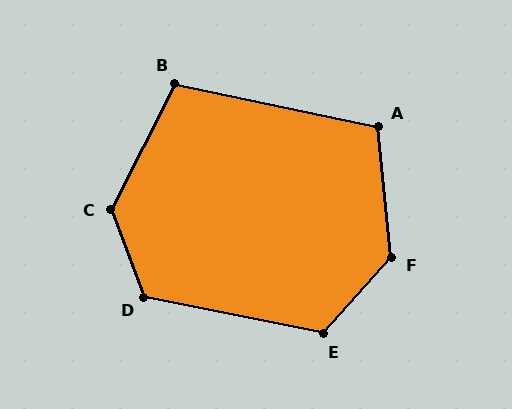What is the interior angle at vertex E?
Approximately 120 degrees (obtuse).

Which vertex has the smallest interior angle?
B, at approximately 105 degrees.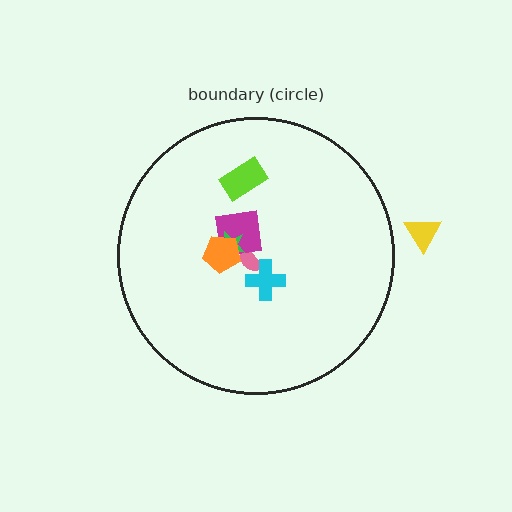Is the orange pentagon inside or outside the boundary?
Inside.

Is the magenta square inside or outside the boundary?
Inside.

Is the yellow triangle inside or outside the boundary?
Outside.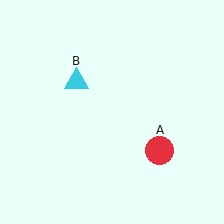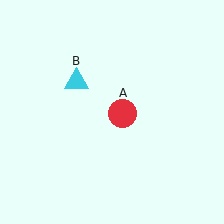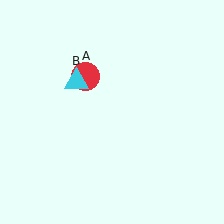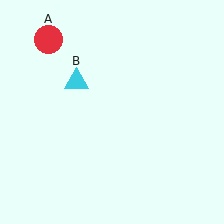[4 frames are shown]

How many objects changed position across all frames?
1 object changed position: red circle (object A).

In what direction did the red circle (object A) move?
The red circle (object A) moved up and to the left.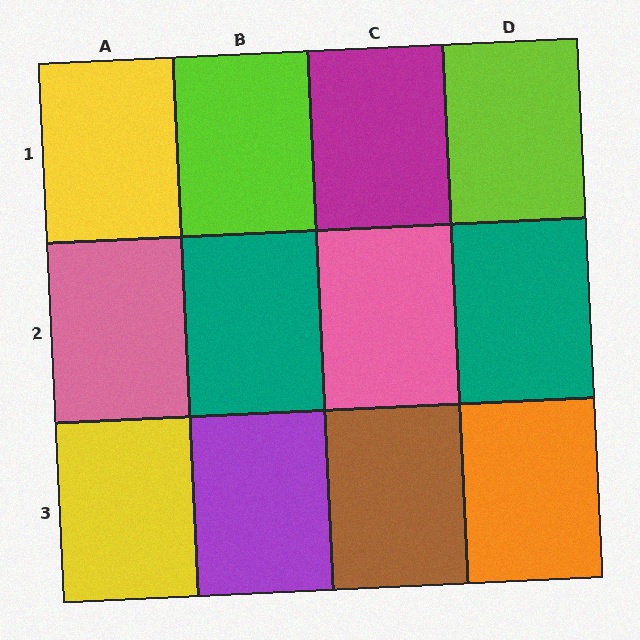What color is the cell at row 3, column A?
Yellow.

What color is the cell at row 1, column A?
Yellow.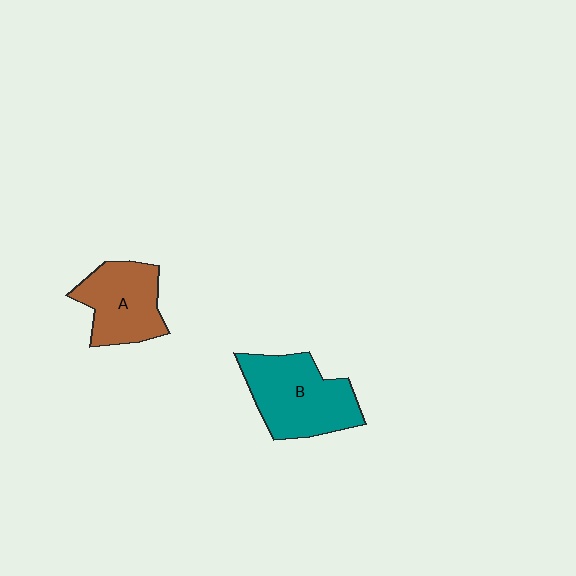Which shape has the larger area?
Shape B (teal).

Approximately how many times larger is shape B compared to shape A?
Approximately 1.3 times.